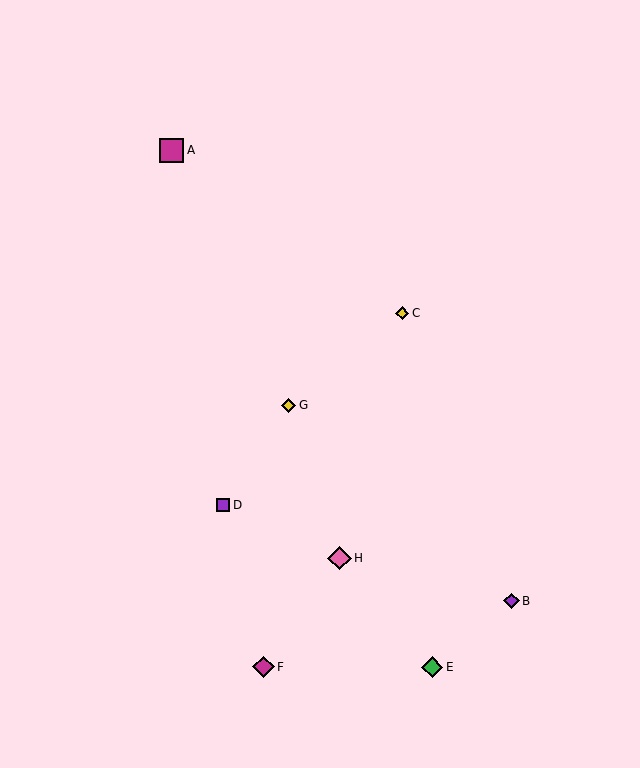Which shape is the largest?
The magenta square (labeled A) is the largest.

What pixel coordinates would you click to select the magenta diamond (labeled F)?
Click at (264, 667) to select the magenta diamond F.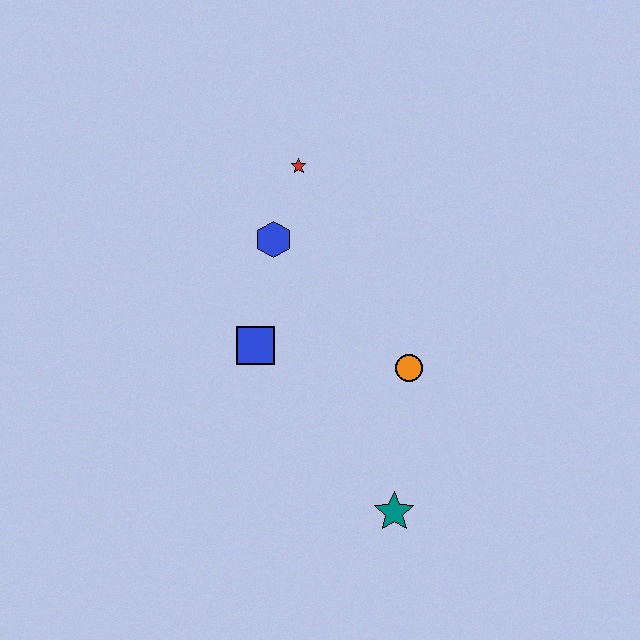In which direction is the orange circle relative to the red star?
The orange circle is below the red star.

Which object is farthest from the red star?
The teal star is farthest from the red star.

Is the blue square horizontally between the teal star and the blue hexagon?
No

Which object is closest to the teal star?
The orange circle is closest to the teal star.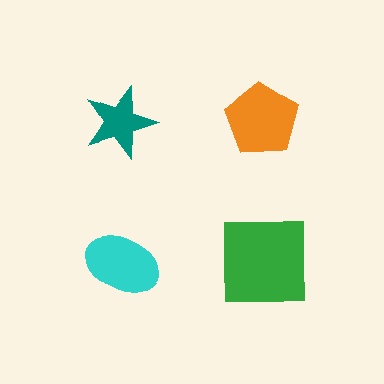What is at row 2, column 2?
A green square.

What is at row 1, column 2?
An orange pentagon.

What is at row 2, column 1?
A cyan ellipse.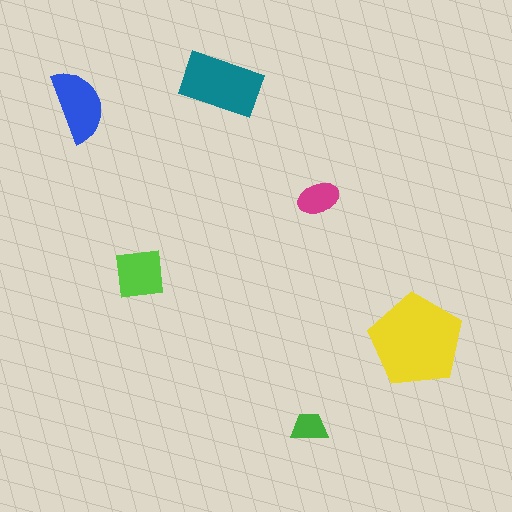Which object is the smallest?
The green trapezoid.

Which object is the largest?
The yellow pentagon.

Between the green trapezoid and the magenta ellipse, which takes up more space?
The magenta ellipse.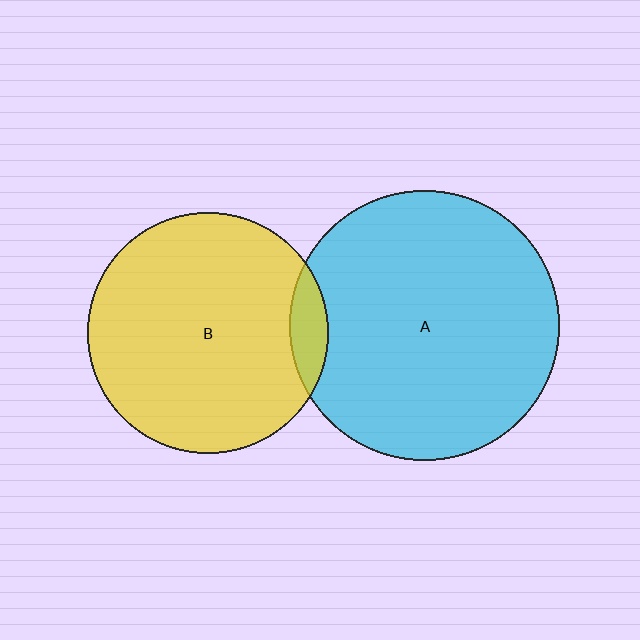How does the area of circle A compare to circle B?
Approximately 1.3 times.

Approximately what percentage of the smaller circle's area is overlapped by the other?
Approximately 10%.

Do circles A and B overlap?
Yes.